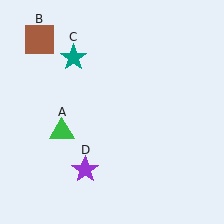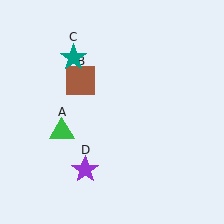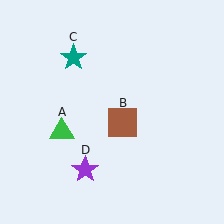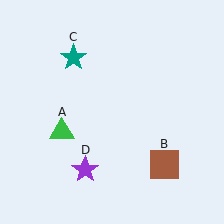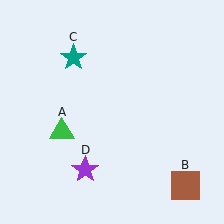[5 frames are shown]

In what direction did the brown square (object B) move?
The brown square (object B) moved down and to the right.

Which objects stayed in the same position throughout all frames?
Green triangle (object A) and teal star (object C) and purple star (object D) remained stationary.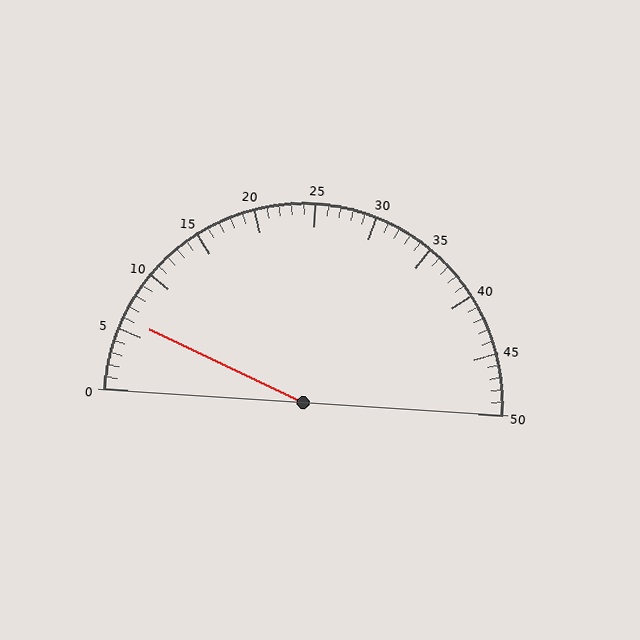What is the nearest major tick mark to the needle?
The nearest major tick mark is 5.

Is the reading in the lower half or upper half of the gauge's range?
The reading is in the lower half of the range (0 to 50).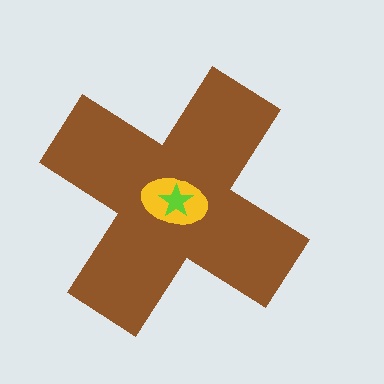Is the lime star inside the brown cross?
Yes.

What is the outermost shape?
The brown cross.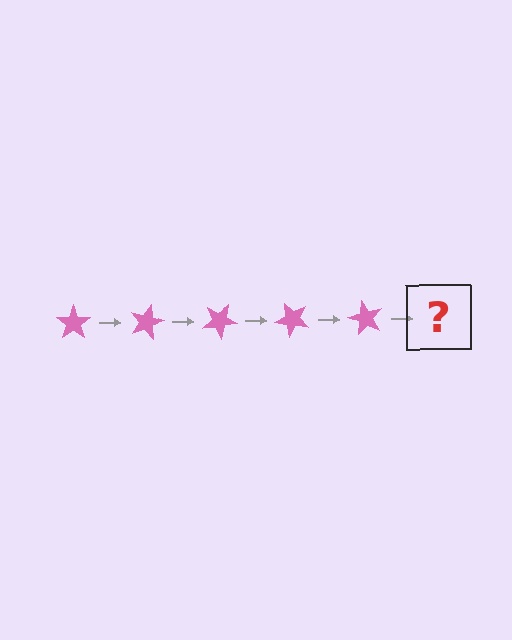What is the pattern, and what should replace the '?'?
The pattern is that the star rotates 15 degrees each step. The '?' should be a pink star rotated 75 degrees.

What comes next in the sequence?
The next element should be a pink star rotated 75 degrees.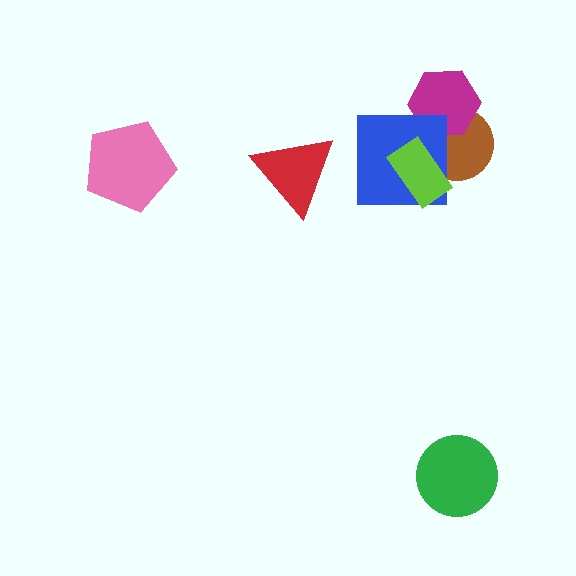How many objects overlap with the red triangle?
0 objects overlap with the red triangle.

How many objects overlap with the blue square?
3 objects overlap with the blue square.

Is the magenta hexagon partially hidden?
Yes, it is partially covered by another shape.